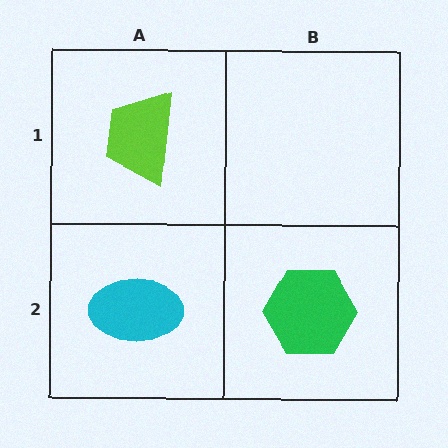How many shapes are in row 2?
2 shapes.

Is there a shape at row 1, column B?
No, that cell is empty.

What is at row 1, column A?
A lime trapezoid.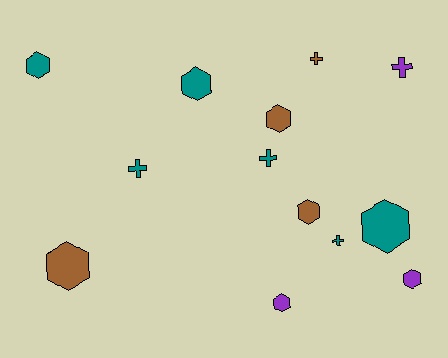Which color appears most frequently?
Teal, with 6 objects.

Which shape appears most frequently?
Hexagon, with 8 objects.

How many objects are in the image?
There are 13 objects.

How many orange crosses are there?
There are no orange crosses.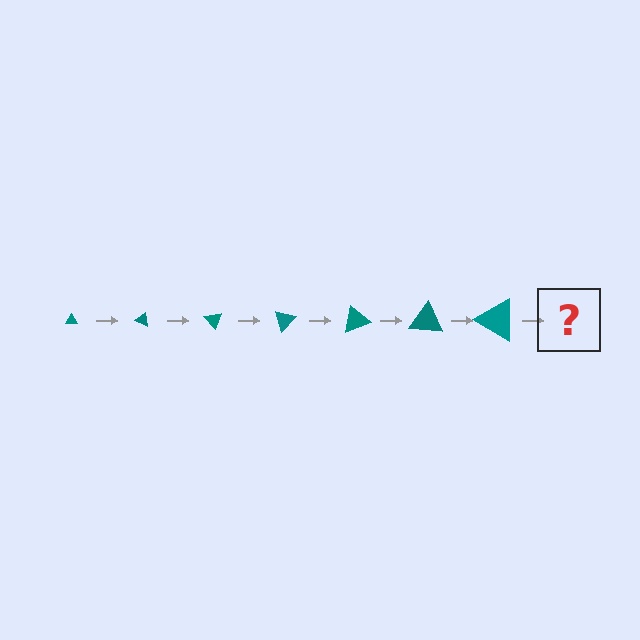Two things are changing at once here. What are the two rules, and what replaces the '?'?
The two rules are that the triangle grows larger each step and it rotates 25 degrees each step. The '?' should be a triangle, larger than the previous one and rotated 175 degrees from the start.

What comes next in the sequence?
The next element should be a triangle, larger than the previous one and rotated 175 degrees from the start.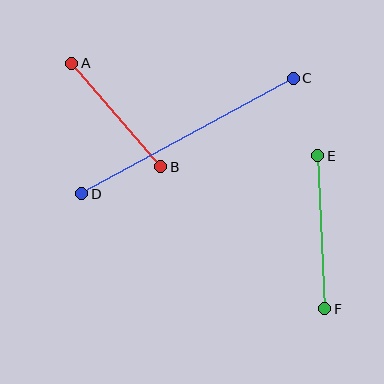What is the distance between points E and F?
The distance is approximately 153 pixels.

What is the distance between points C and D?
The distance is approximately 241 pixels.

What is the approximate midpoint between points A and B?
The midpoint is at approximately (116, 115) pixels.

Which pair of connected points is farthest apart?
Points C and D are farthest apart.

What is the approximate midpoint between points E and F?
The midpoint is at approximately (321, 232) pixels.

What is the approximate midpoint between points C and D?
The midpoint is at approximately (187, 136) pixels.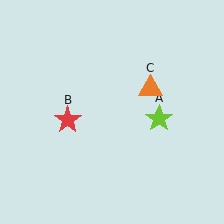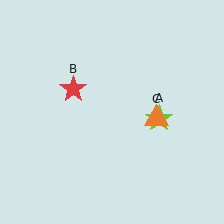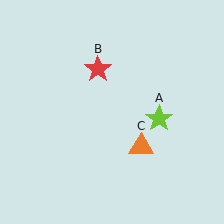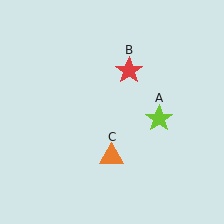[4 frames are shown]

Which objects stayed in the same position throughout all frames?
Lime star (object A) remained stationary.